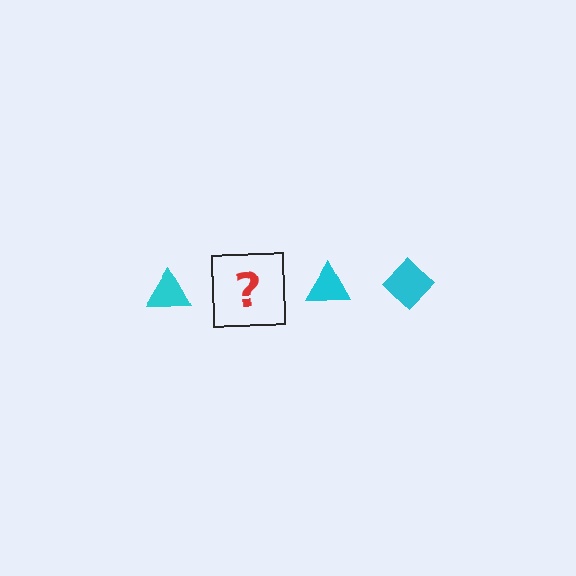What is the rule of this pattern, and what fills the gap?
The rule is that the pattern cycles through triangle, diamond shapes in cyan. The gap should be filled with a cyan diamond.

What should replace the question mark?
The question mark should be replaced with a cyan diamond.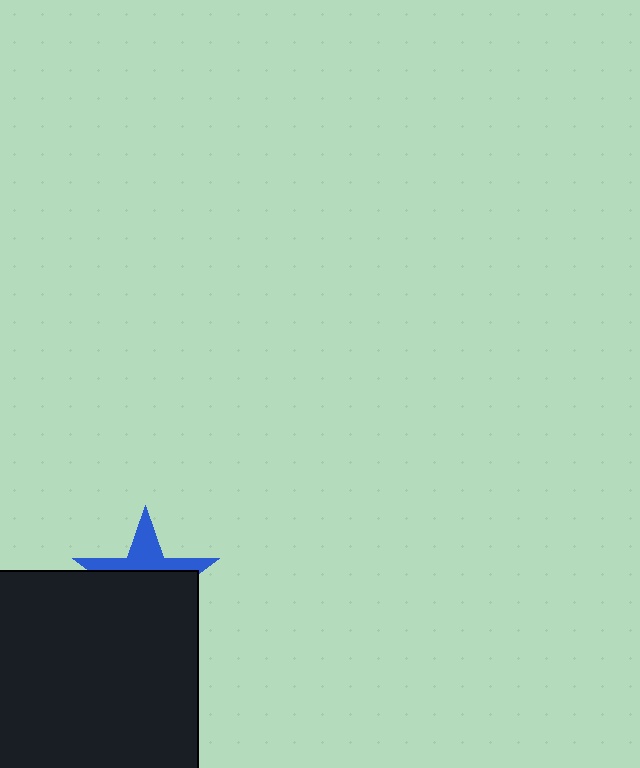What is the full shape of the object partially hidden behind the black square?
The partially hidden object is a blue star.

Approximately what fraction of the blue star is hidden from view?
Roughly 64% of the blue star is hidden behind the black square.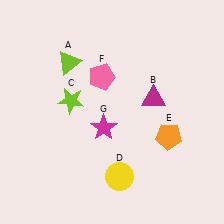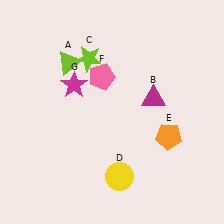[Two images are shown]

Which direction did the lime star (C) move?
The lime star (C) moved up.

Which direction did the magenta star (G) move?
The magenta star (G) moved up.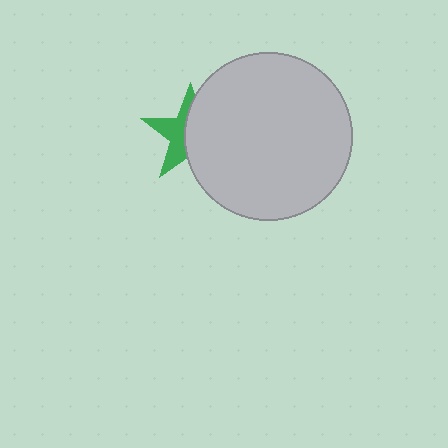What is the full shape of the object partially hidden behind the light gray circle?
The partially hidden object is a green star.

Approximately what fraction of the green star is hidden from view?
Roughly 56% of the green star is hidden behind the light gray circle.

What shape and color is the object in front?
The object in front is a light gray circle.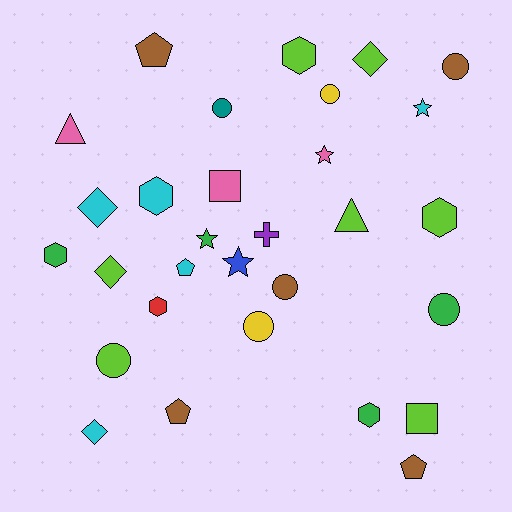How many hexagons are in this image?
There are 6 hexagons.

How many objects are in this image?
There are 30 objects.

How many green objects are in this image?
There are 4 green objects.